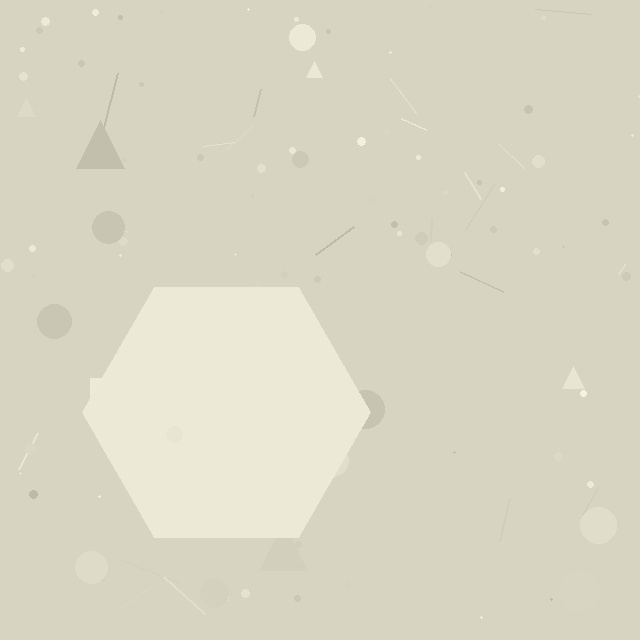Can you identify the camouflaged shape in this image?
The camouflaged shape is a hexagon.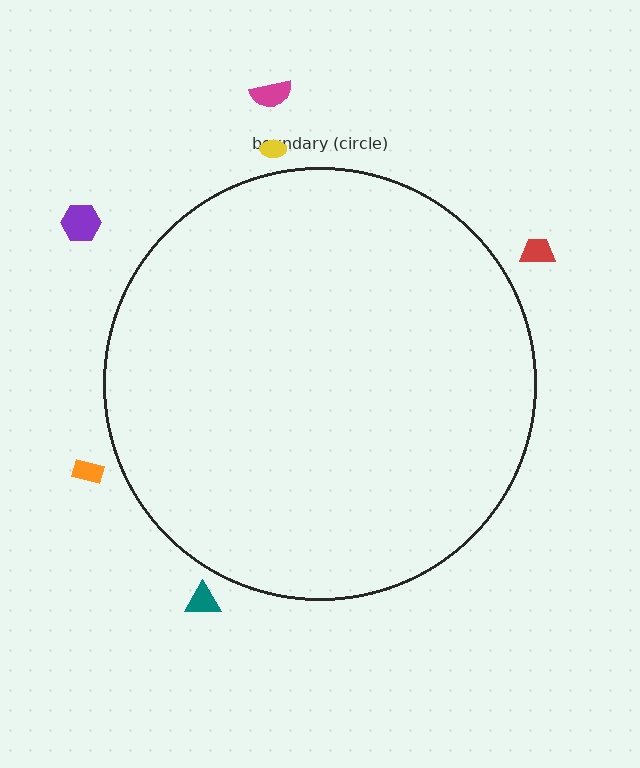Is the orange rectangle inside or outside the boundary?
Outside.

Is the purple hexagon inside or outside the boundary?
Outside.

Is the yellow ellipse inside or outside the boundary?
Outside.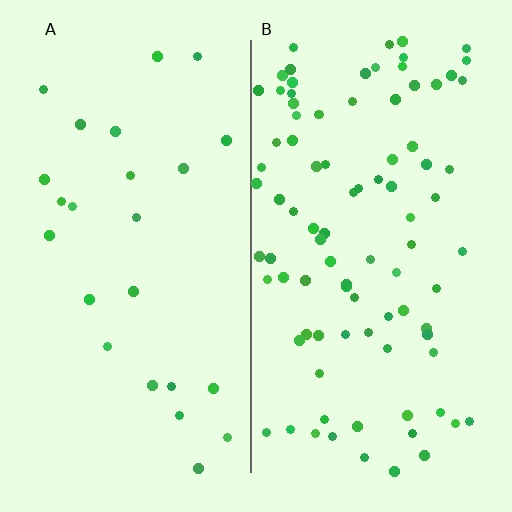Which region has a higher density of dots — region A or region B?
B (the right).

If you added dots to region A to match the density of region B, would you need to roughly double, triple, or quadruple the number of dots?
Approximately quadruple.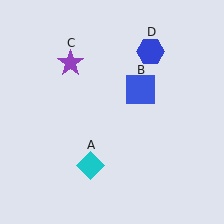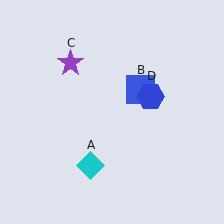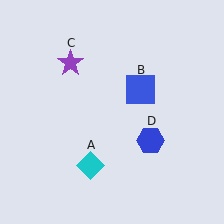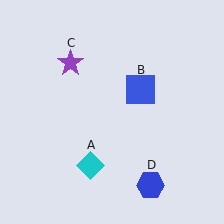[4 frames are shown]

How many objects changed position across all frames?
1 object changed position: blue hexagon (object D).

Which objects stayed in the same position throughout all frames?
Cyan diamond (object A) and blue square (object B) and purple star (object C) remained stationary.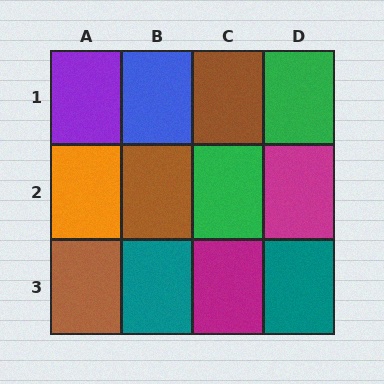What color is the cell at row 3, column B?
Teal.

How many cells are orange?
1 cell is orange.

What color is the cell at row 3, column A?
Brown.